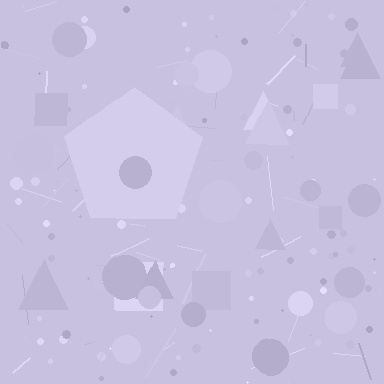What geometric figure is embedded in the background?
A pentagon is embedded in the background.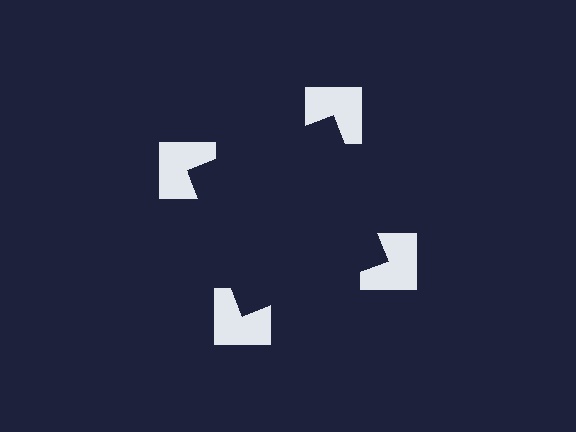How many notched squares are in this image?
There are 4 — one at each vertex of the illusory square.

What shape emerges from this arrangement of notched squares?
An illusory square — its edges are inferred from the aligned wedge cuts in the notched squares, not physically drawn.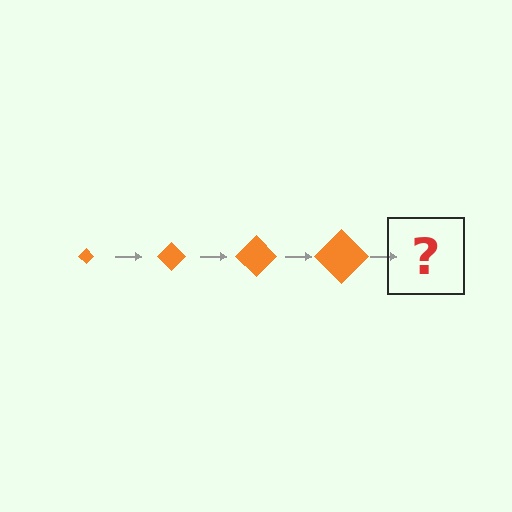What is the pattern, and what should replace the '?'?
The pattern is that the diamond gets progressively larger each step. The '?' should be an orange diamond, larger than the previous one.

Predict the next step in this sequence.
The next step is an orange diamond, larger than the previous one.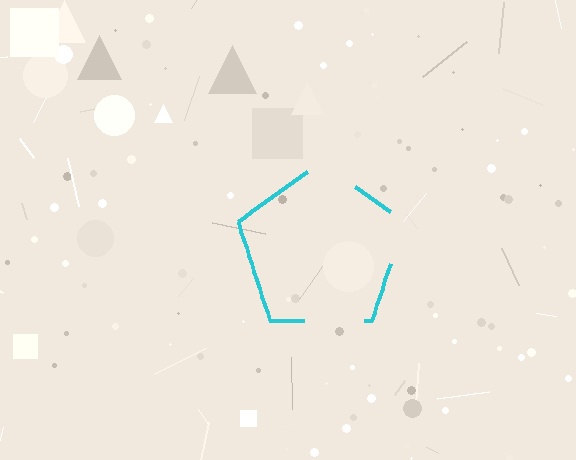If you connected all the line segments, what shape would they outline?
They would outline a pentagon.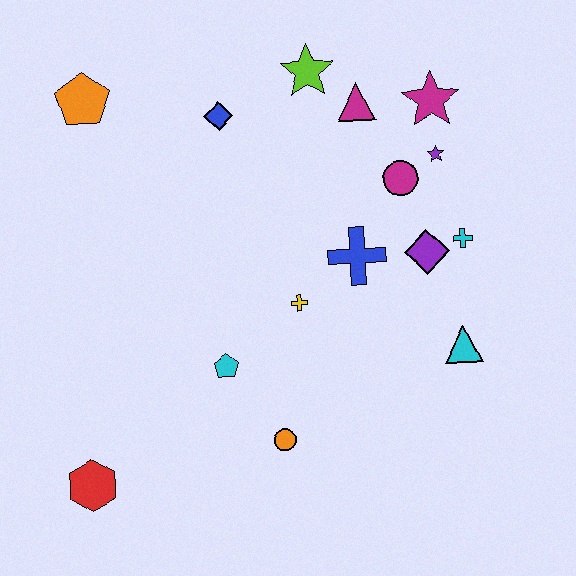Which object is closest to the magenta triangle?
The lime star is closest to the magenta triangle.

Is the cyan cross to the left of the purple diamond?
No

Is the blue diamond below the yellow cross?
No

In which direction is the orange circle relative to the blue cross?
The orange circle is below the blue cross.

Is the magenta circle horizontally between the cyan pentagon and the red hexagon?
No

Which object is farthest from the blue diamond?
The red hexagon is farthest from the blue diamond.